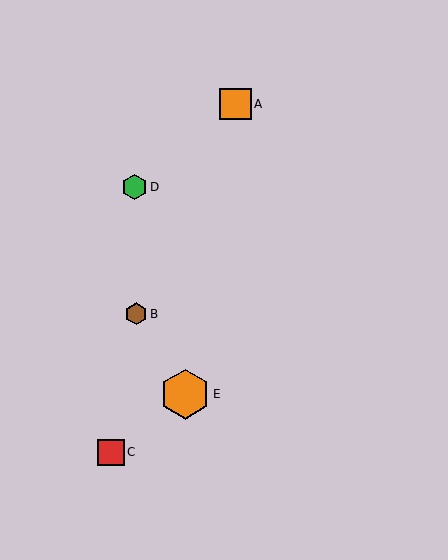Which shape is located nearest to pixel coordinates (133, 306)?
The brown hexagon (labeled B) at (136, 314) is nearest to that location.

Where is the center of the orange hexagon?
The center of the orange hexagon is at (185, 394).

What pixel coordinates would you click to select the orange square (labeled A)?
Click at (236, 104) to select the orange square A.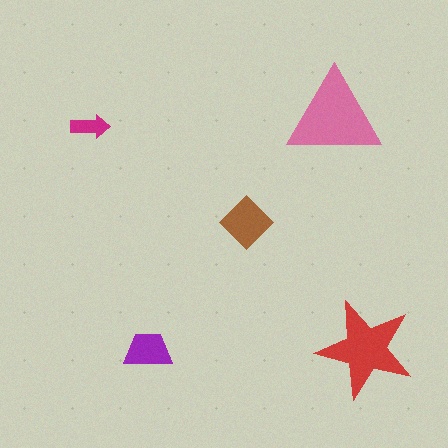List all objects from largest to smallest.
The pink triangle, the red star, the brown diamond, the purple trapezoid, the magenta arrow.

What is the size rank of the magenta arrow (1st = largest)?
5th.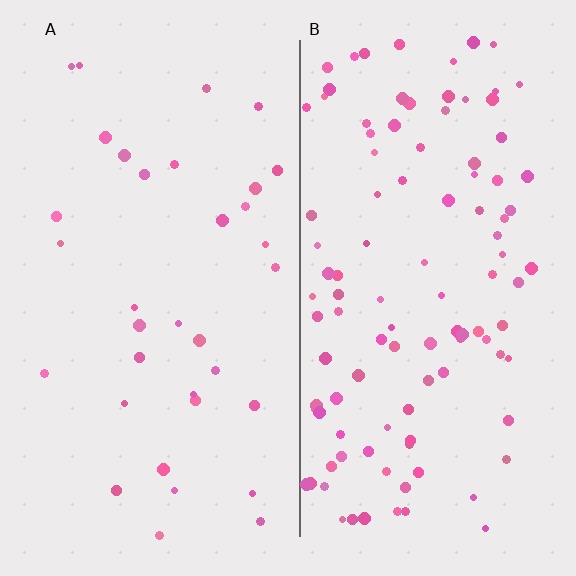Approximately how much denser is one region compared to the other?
Approximately 3.1× — region B over region A.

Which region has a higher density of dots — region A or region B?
B (the right).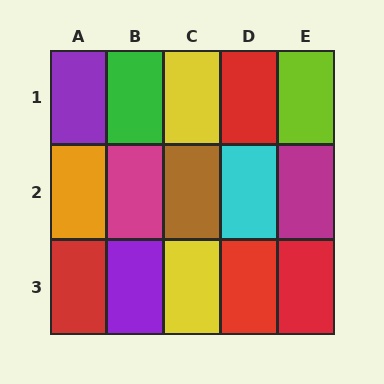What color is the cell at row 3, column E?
Red.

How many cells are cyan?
1 cell is cyan.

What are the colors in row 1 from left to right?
Purple, green, yellow, red, lime.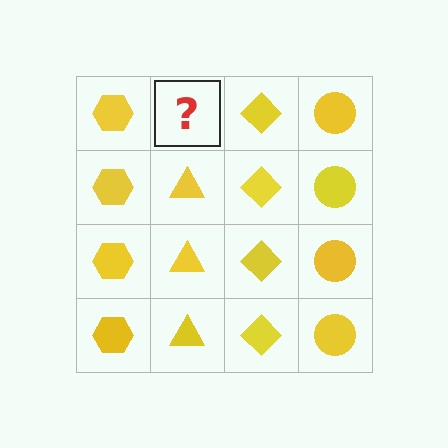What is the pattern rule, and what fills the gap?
The rule is that each column has a consistent shape. The gap should be filled with a yellow triangle.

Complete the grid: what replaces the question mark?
The question mark should be replaced with a yellow triangle.